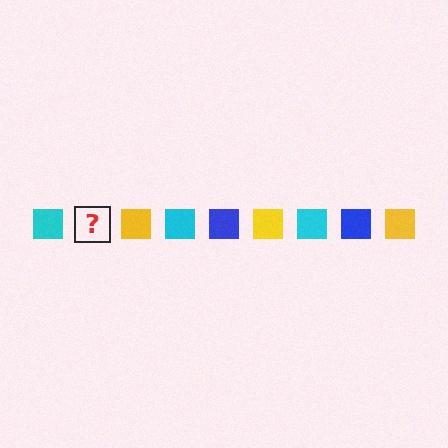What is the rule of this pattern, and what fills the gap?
The rule is that the pattern cycles through cyan, blue, yellow squares. The gap should be filled with a blue square.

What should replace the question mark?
The question mark should be replaced with a blue square.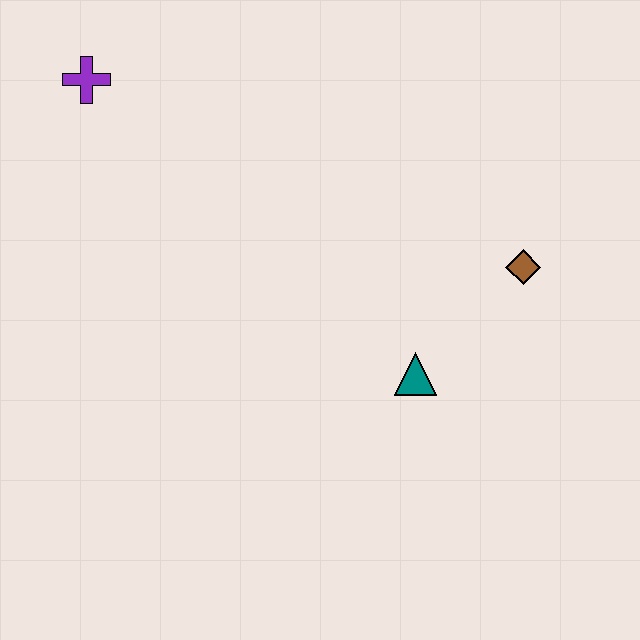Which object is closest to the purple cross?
The teal triangle is closest to the purple cross.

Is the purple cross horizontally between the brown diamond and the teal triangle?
No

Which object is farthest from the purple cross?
The brown diamond is farthest from the purple cross.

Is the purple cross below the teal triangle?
No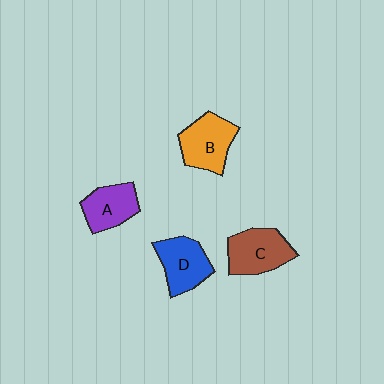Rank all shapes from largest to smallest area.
From largest to smallest: B (orange), C (brown), D (blue), A (purple).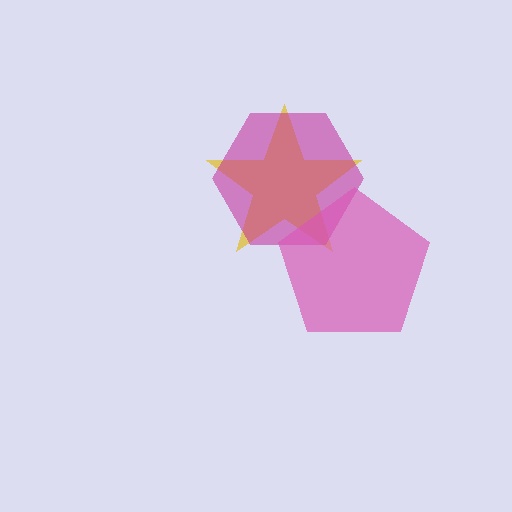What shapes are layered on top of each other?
The layered shapes are: a yellow star, a magenta hexagon, a pink pentagon.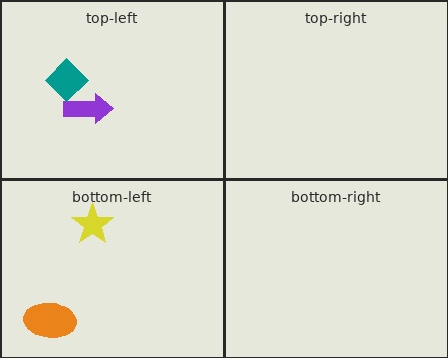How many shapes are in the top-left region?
2.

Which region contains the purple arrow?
The top-left region.